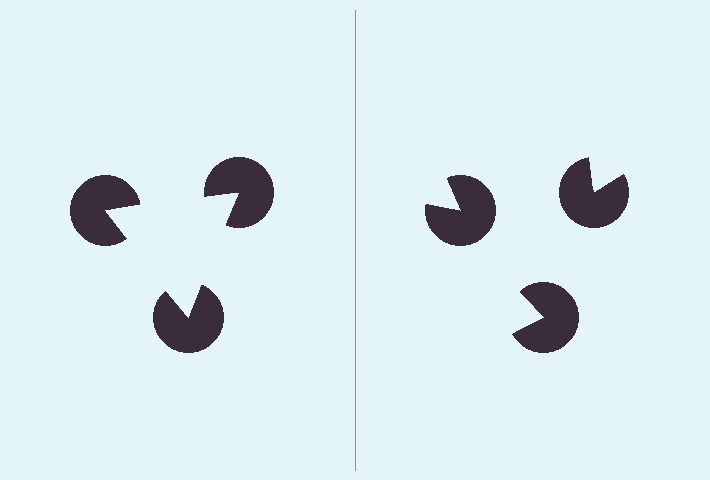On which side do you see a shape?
An illusory triangle appears on the left side. On the right side the wedge cuts are rotated, so no coherent shape forms.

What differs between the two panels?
The pac-man discs are positioned identically on both sides; only the wedge orientations differ. On the left they align to a triangle; on the right they are misaligned.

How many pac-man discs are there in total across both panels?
6 — 3 on each side.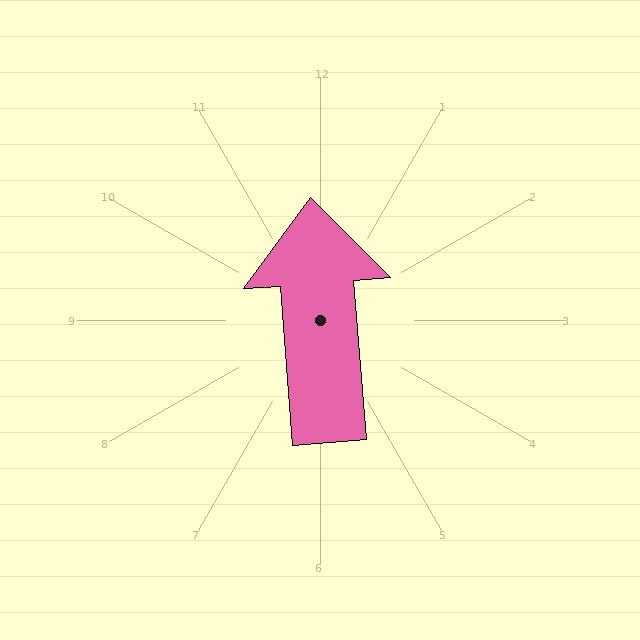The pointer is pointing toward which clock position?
Roughly 12 o'clock.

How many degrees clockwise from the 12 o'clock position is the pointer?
Approximately 356 degrees.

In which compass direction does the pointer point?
North.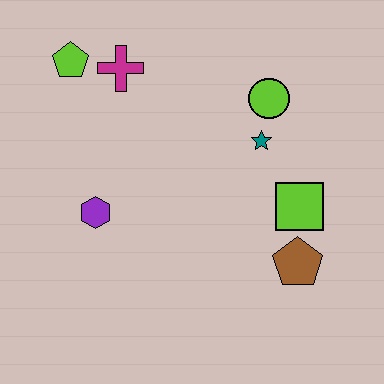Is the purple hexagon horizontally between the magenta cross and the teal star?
No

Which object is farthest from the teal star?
The lime pentagon is farthest from the teal star.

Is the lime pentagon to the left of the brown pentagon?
Yes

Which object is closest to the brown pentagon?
The lime square is closest to the brown pentagon.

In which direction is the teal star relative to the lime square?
The teal star is above the lime square.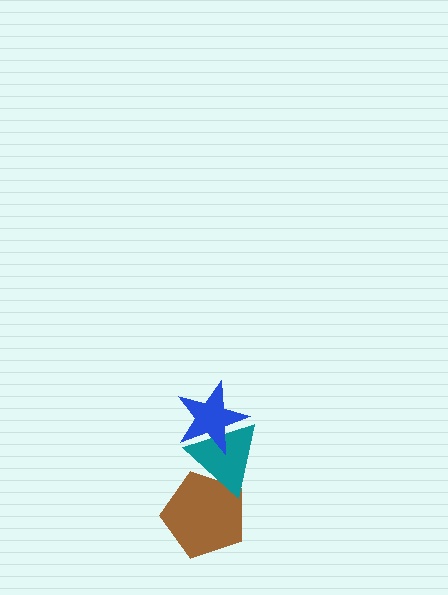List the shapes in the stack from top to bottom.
From top to bottom: the blue star, the teal triangle, the brown pentagon.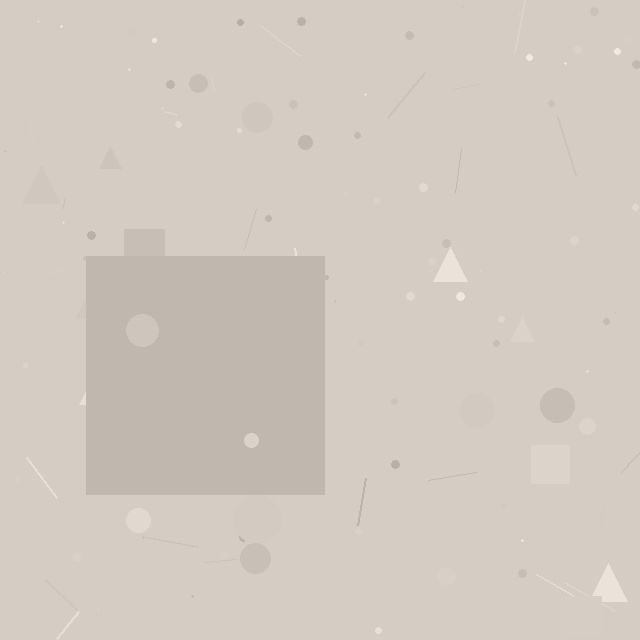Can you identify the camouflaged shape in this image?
The camouflaged shape is a square.